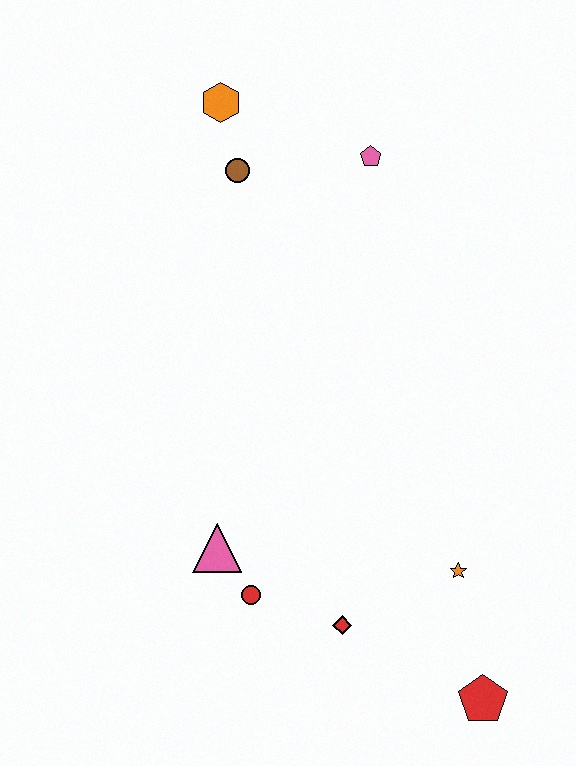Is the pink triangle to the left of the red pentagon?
Yes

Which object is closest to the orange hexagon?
The brown circle is closest to the orange hexagon.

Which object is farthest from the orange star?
The orange hexagon is farthest from the orange star.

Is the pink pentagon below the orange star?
No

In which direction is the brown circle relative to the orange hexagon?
The brown circle is below the orange hexagon.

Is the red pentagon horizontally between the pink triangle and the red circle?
No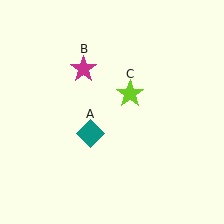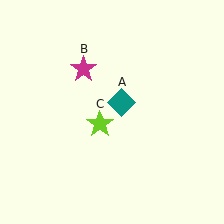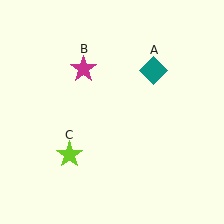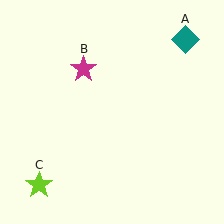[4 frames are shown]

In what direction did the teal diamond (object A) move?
The teal diamond (object A) moved up and to the right.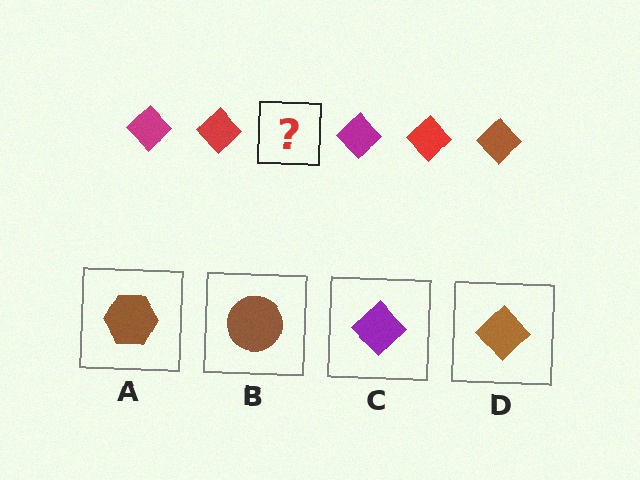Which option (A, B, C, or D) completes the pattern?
D.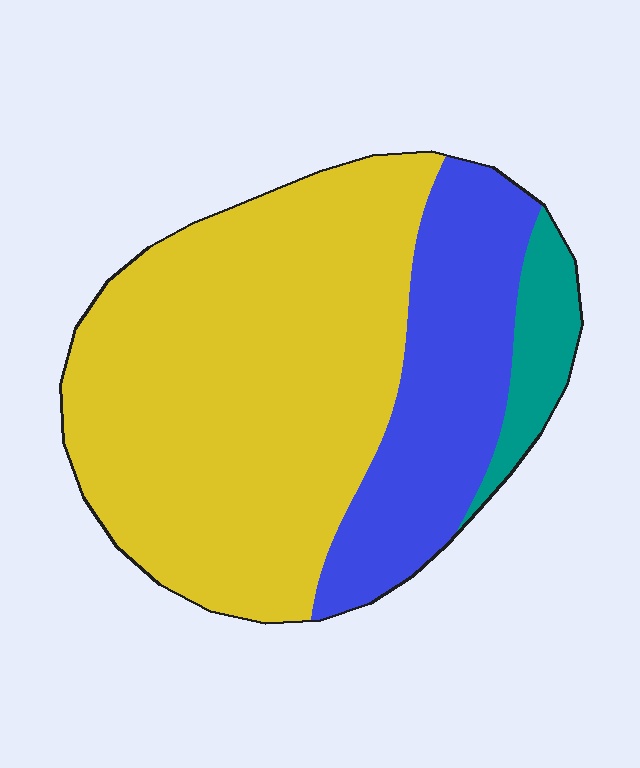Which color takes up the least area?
Teal, at roughly 10%.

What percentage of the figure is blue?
Blue covers about 25% of the figure.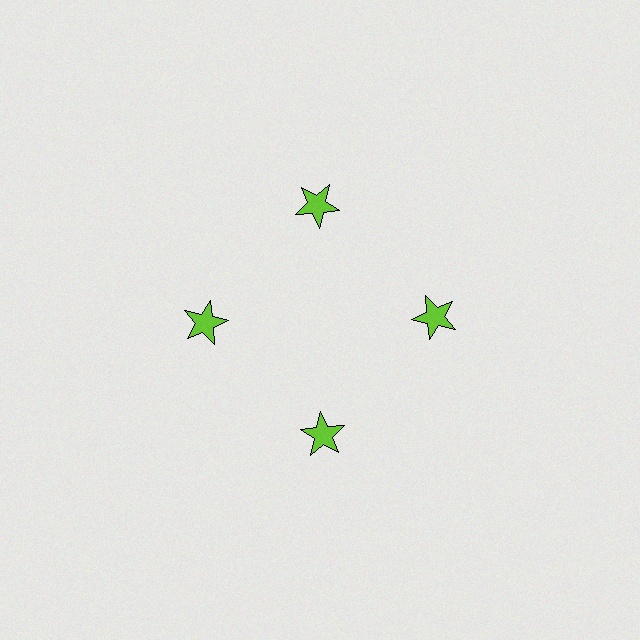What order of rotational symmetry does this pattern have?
This pattern has 4-fold rotational symmetry.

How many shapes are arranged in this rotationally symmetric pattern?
There are 4 shapes, arranged in 4 groups of 1.